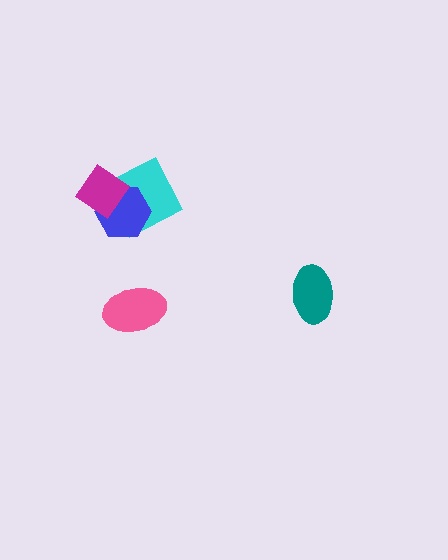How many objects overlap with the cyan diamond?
2 objects overlap with the cyan diamond.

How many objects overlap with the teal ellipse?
0 objects overlap with the teal ellipse.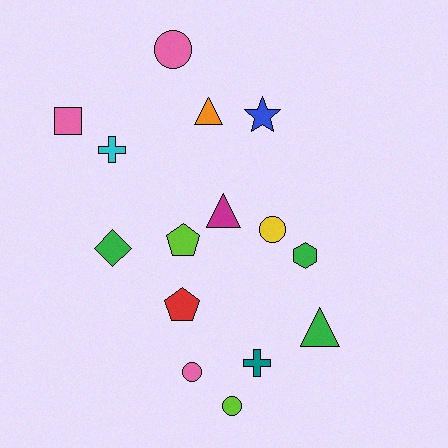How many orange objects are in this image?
There is 1 orange object.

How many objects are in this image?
There are 15 objects.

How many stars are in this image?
There is 1 star.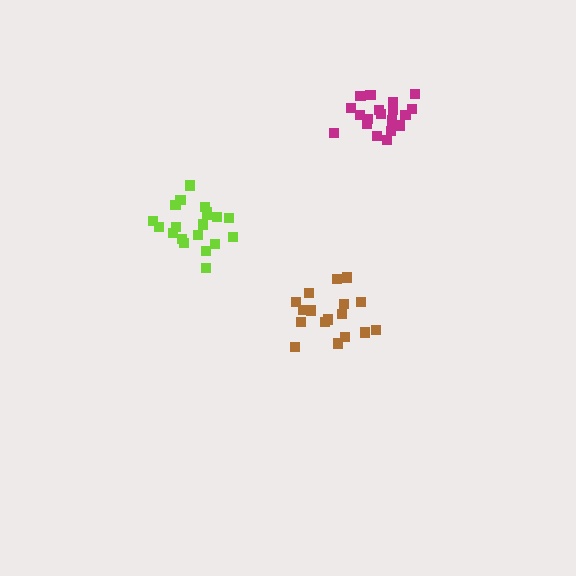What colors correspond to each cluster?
The clusters are colored: brown, lime, magenta.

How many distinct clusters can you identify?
There are 3 distinct clusters.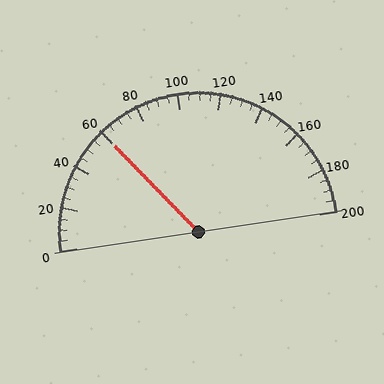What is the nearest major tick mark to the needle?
The nearest major tick mark is 60.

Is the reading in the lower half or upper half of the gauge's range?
The reading is in the lower half of the range (0 to 200).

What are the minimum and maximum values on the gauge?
The gauge ranges from 0 to 200.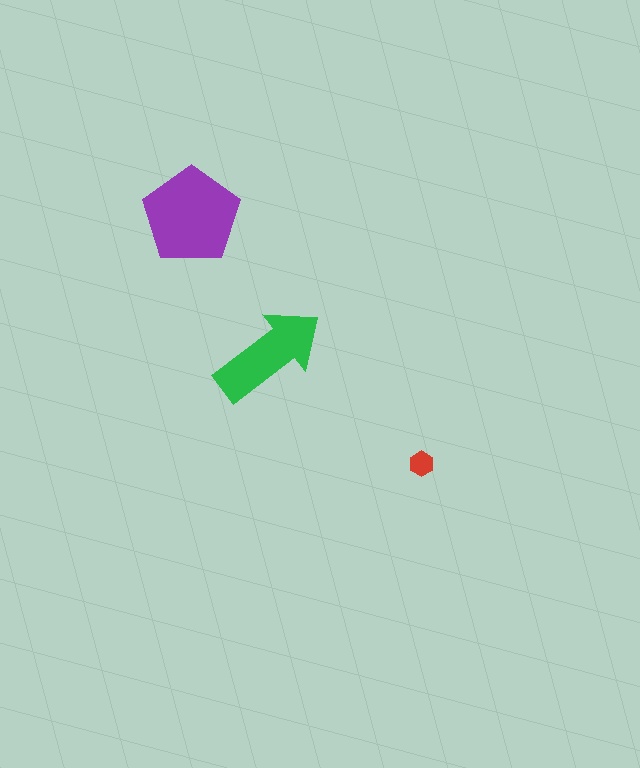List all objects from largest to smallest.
The purple pentagon, the green arrow, the red hexagon.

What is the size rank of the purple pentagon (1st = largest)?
1st.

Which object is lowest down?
The red hexagon is bottommost.